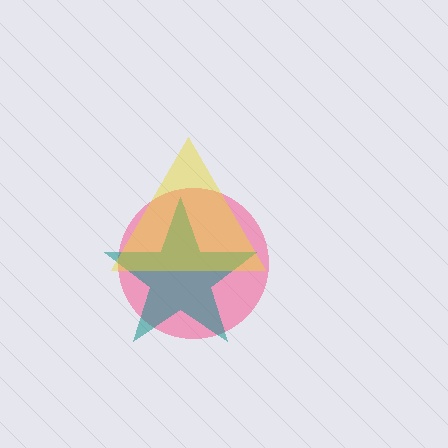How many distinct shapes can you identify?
There are 3 distinct shapes: a pink circle, a teal star, a yellow triangle.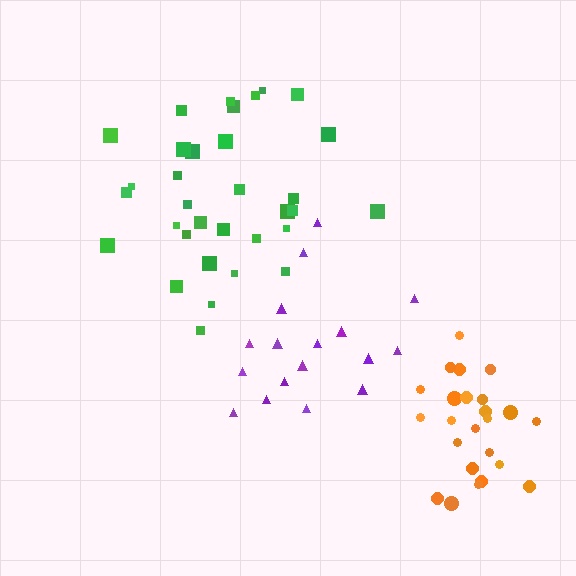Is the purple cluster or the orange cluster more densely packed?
Orange.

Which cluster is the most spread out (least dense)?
Purple.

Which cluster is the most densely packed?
Orange.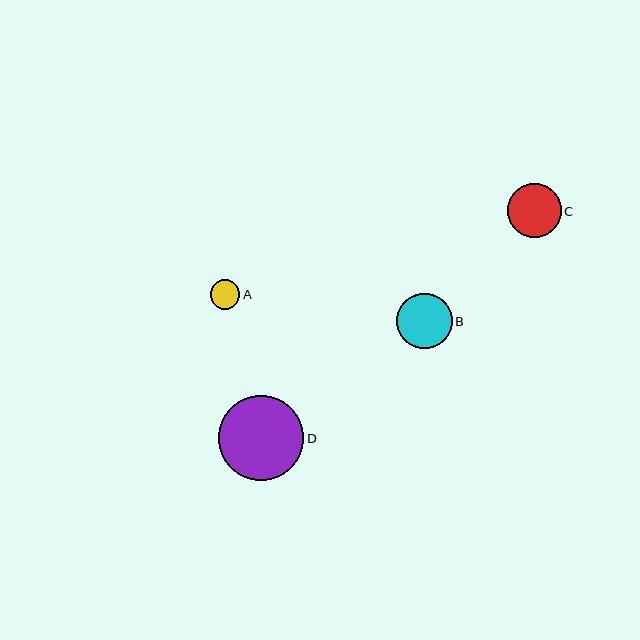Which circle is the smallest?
Circle A is the smallest with a size of approximately 29 pixels.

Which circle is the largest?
Circle D is the largest with a size of approximately 85 pixels.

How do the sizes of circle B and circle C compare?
Circle B and circle C are approximately the same size.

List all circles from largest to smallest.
From largest to smallest: D, B, C, A.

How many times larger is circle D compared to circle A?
Circle D is approximately 2.9 times the size of circle A.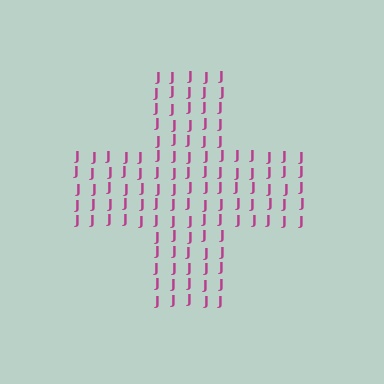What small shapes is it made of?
It is made of small letter J's.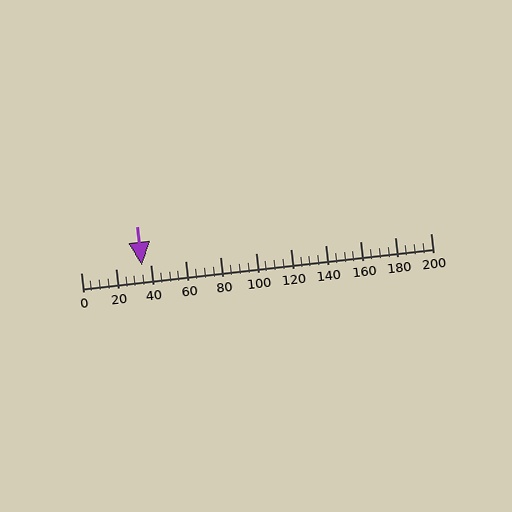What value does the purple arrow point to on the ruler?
The purple arrow points to approximately 35.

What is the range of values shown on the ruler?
The ruler shows values from 0 to 200.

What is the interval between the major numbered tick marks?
The major tick marks are spaced 20 units apart.